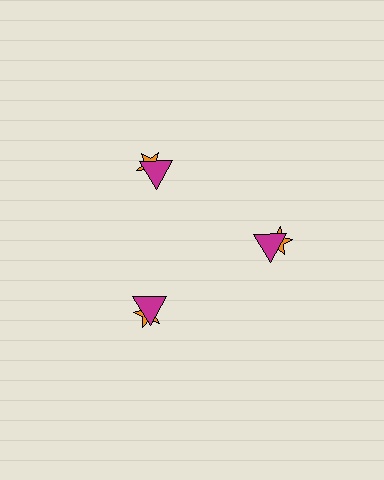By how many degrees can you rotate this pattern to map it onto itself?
The pattern maps onto itself every 120 degrees of rotation.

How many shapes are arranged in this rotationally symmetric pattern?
There are 6 shapes, arranged in 3 groups of 2.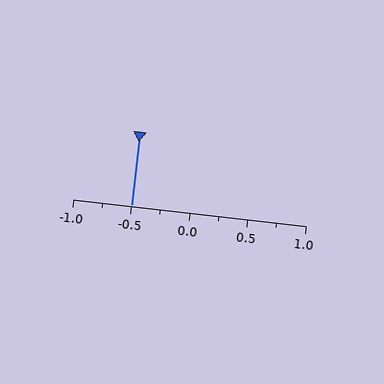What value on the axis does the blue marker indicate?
The marker indicates approximately -0.5.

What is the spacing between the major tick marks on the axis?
The major ticks are spaced 0.5 apart.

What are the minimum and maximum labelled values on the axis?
The axis runs from -1.0 to 1.0.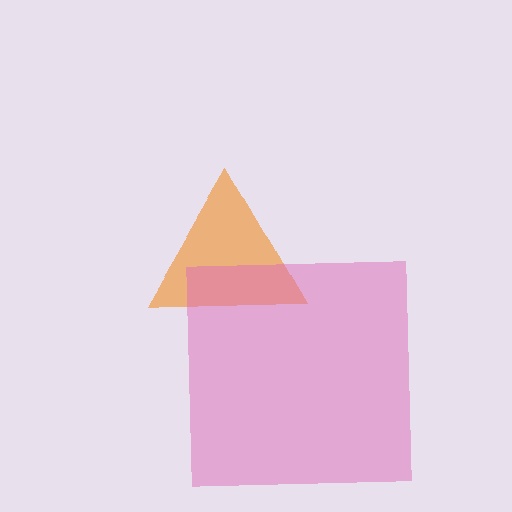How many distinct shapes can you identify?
There are 2 distinct shapes: an orange triangle, a pink square.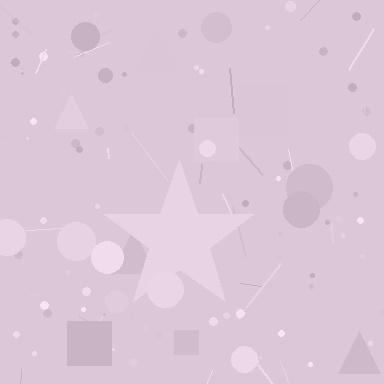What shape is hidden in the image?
A star is hidden in the image.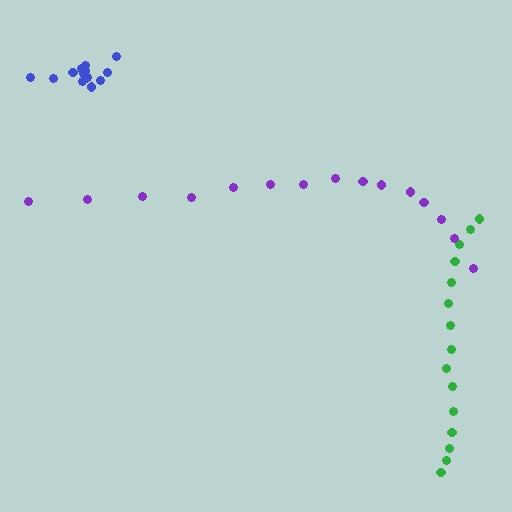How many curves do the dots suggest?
There are 3 distinct paths.